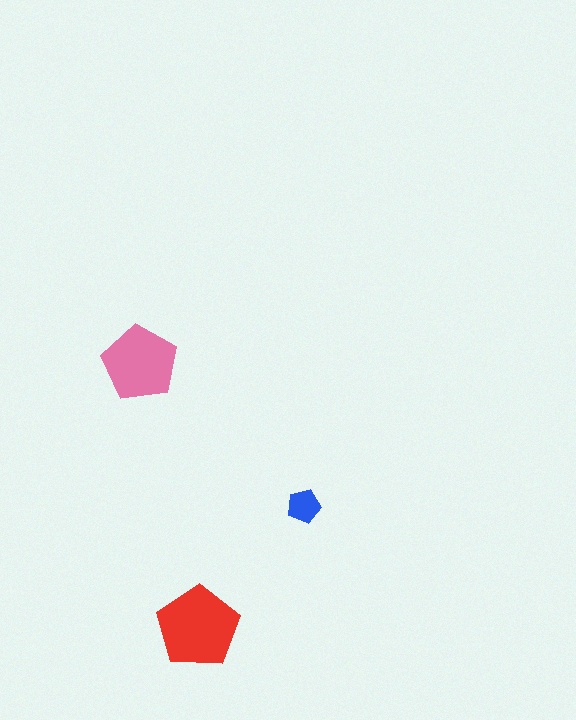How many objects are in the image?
There are 3 objects in the image.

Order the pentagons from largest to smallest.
the red one, the pink one, the blue one.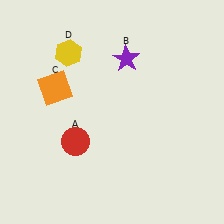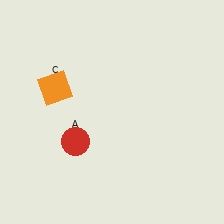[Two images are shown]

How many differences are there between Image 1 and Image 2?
There are 2 differences between the two images.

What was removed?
The purple star (B), the yellow hexagon (D) were removed in Image 2.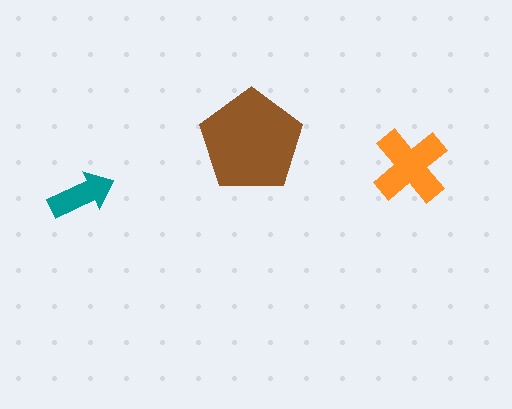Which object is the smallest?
The teal arrow.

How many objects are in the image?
There are 3 objects in the image.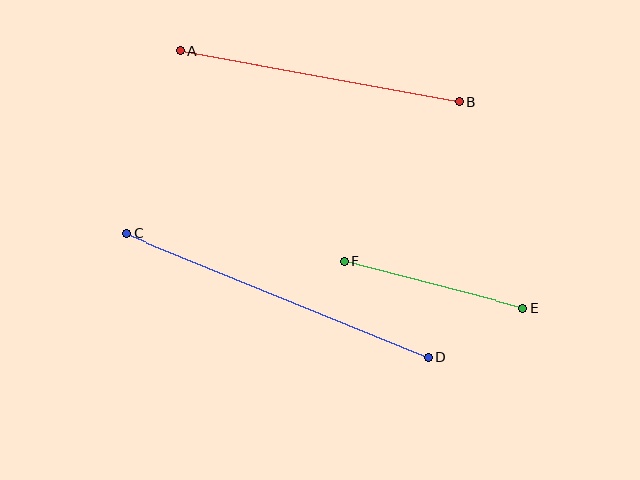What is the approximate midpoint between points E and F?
The midpoint is at approximately (433, 285) pixels.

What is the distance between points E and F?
The distance is approximately 184 pixels.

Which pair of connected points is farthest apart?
Points C and D are farthest apart.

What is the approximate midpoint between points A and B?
The midpoint is at approximately (320, 76) pixels.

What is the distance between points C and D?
The distance is approximately 326 pixels.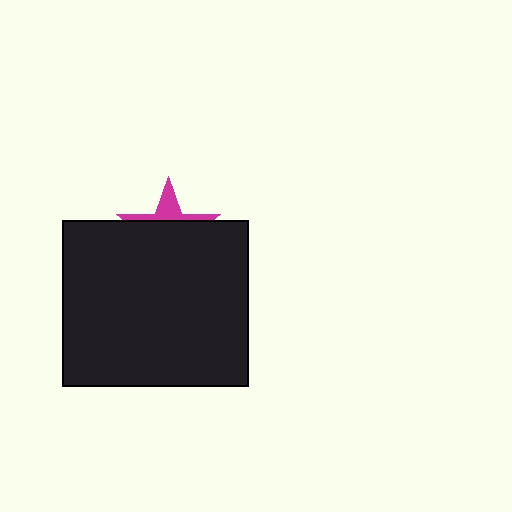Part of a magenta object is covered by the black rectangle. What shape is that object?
It is a star.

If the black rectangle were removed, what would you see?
You would see the complete magenta star.